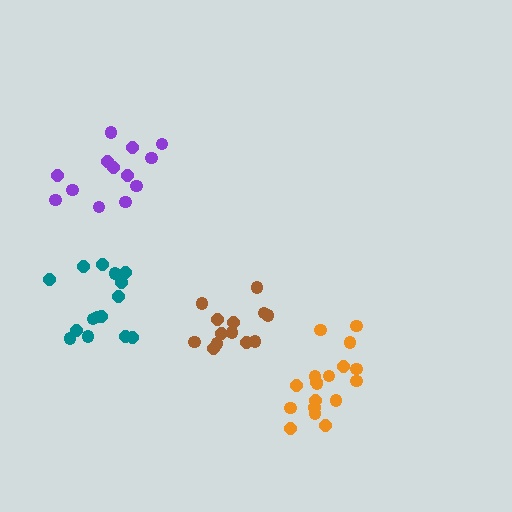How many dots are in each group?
Group 1: 18 dots, Group 2: 13 dots, Group 3: 13 dots, Group 4: 15 dots (59 total).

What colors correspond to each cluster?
The clusters are colored: orange, purple, brown, teal.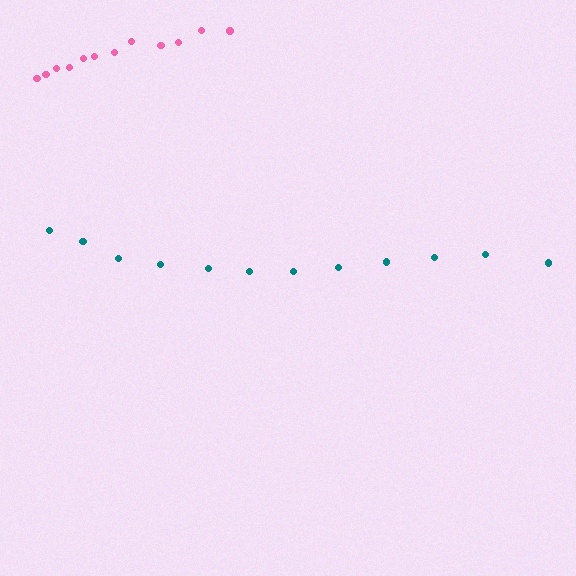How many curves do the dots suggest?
There are 2 distinct paths.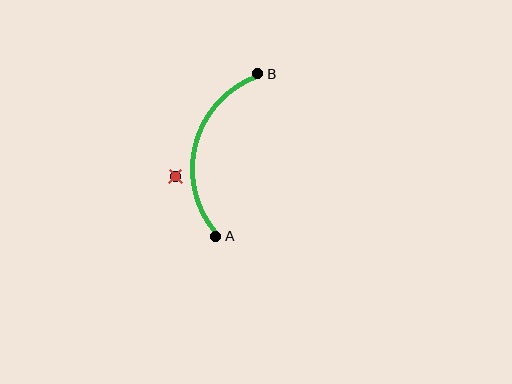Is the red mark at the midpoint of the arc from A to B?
No — the red mark does not lie on the arc at all. It sits slightly outside the curve.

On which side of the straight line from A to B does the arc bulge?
The arc bulges to the left of the straight line connecting A and B.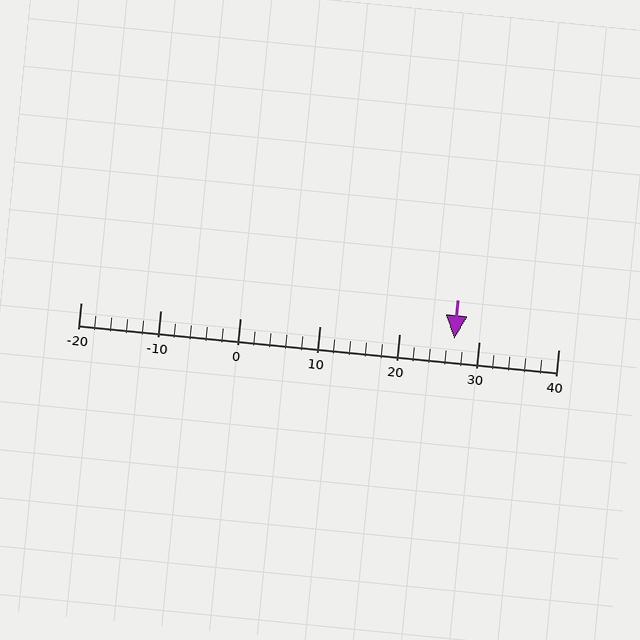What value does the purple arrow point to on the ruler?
The purple arrow points to approximately 27.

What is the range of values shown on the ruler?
The ruler shows values from -20 to 40.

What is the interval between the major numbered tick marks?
The major tick marks are spaced 10 units apart.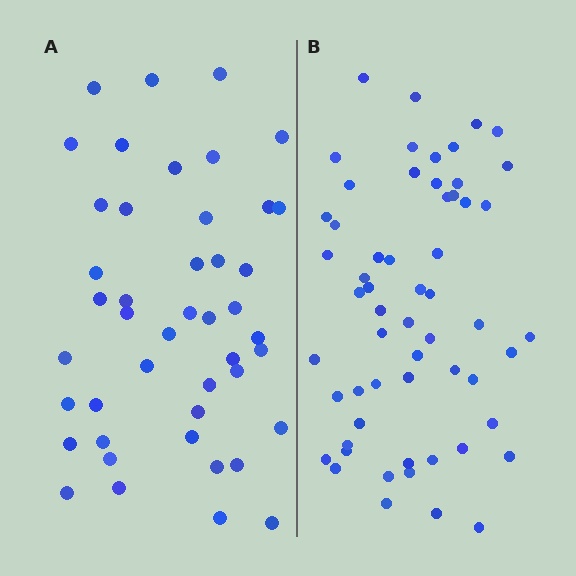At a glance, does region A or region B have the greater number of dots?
Region B (the right region) has more dots.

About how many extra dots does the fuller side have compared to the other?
Region B has approximately 15 more dots than region A.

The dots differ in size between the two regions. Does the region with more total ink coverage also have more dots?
No. Region A has more total ink coverage because its dots are larger, but region B actually contains more individual dots. Total area can be misleading — the number of items is what matters here.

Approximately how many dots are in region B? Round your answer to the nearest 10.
About 60 dots. (The exact count is 58, which rounds to 60.)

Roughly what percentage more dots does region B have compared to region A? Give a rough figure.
About 30% more.